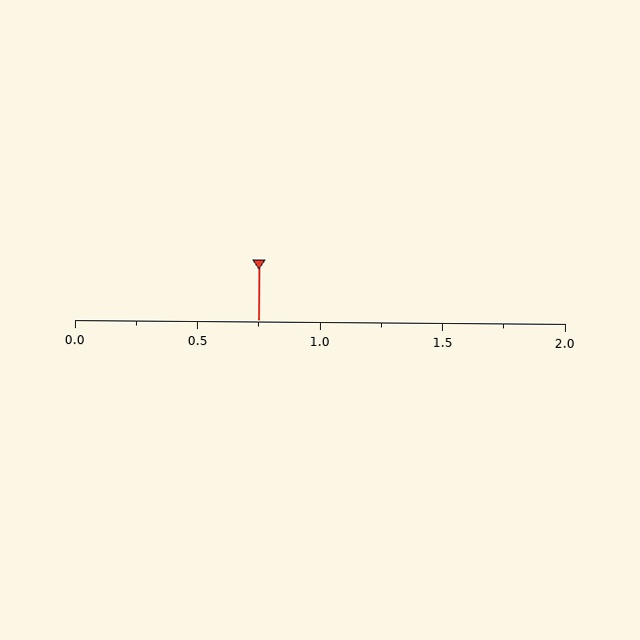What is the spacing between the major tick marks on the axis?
The major ticks are spaced 0.5 apart.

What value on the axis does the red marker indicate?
The marker indicates approximately 0.75.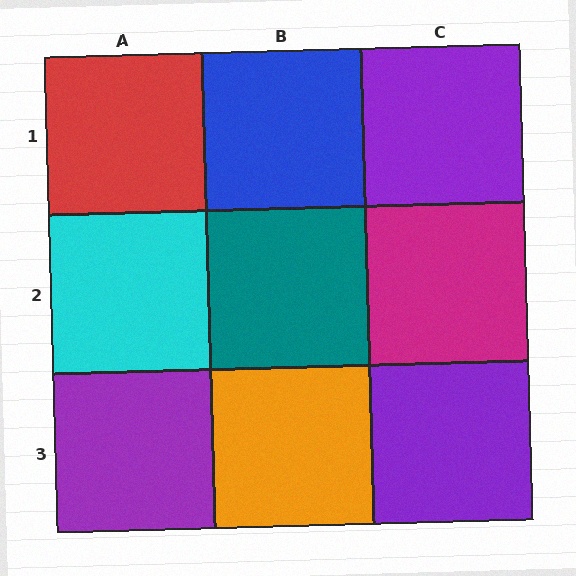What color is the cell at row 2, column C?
Magenta.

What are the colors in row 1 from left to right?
Red, blue, purple.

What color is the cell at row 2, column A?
Cyan.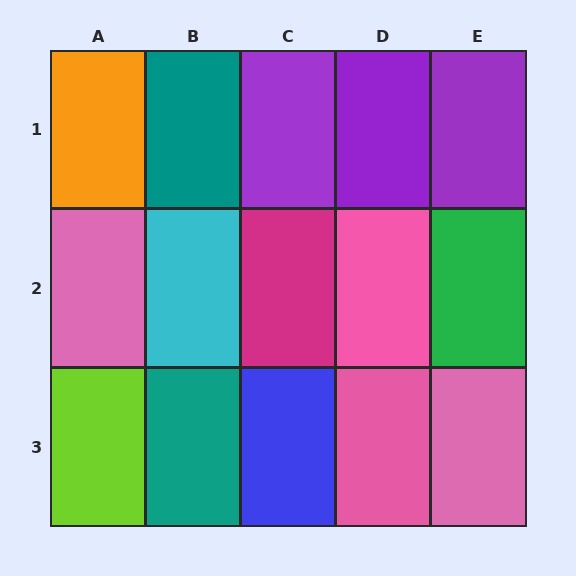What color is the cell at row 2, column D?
Pink.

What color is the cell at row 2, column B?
Cyan.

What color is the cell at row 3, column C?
Blue.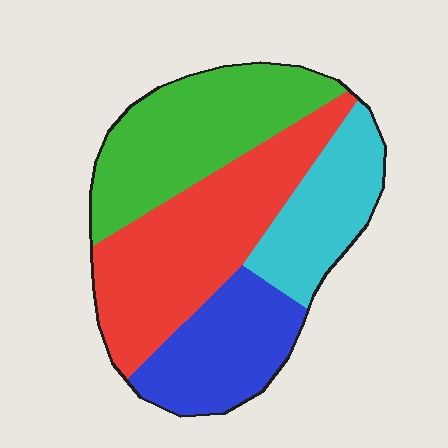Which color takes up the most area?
Red, at roughly 35%.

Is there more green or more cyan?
Green.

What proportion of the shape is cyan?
Cyan covers about 20% of the shape.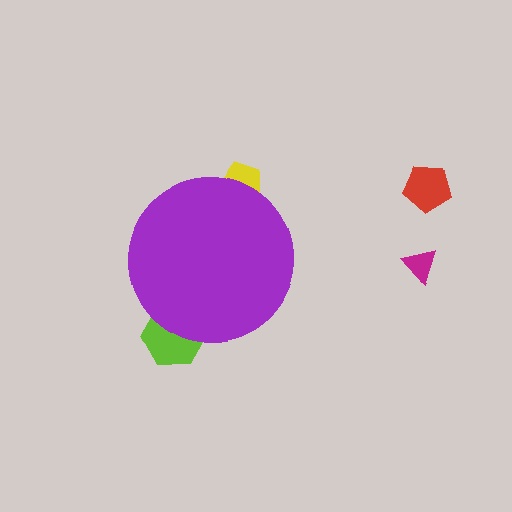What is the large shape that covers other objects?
A purple circle.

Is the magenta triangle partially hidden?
No, the magenta triangle is fully visible.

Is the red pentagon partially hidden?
No, the red pentagon is fully visible.